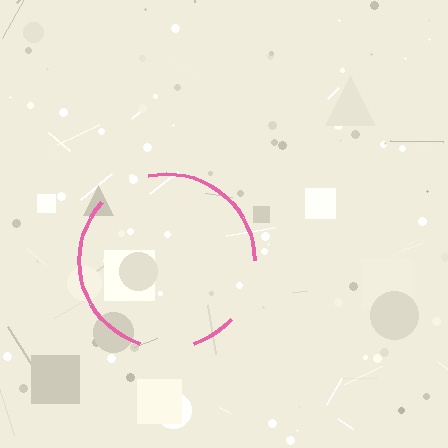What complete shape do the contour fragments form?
The contour fragments form a circle.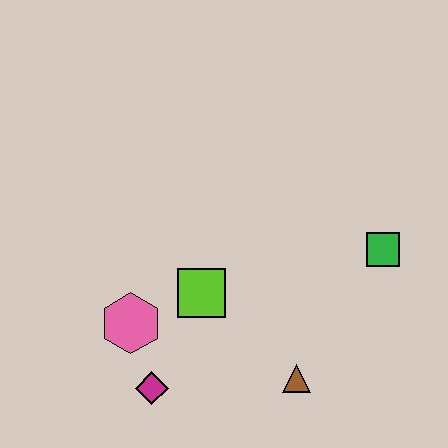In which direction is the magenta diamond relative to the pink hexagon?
The magenta diamond is below the pink hexagon.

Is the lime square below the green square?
Yes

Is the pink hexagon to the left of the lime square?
Yes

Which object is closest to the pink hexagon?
The magenta diamond is closest to the pink hexagon.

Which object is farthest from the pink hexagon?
The green square is farthest from the pink hexagon.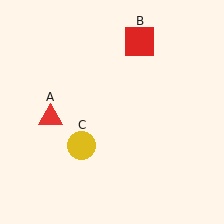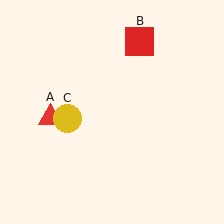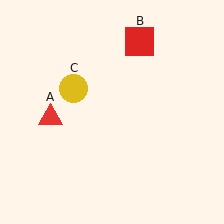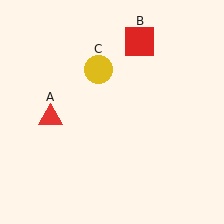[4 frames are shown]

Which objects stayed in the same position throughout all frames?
Red triangle (object A) and red square (object B) remained stationary.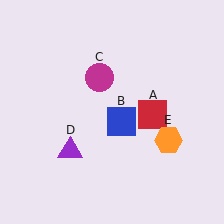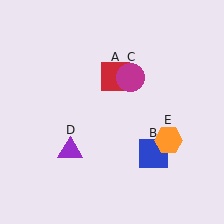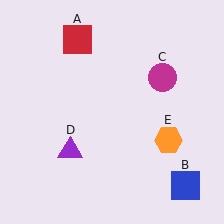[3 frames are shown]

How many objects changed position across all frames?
3 objects changed position: red square (object A), blue square (object B), magenta circle (object C).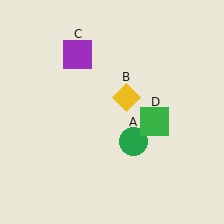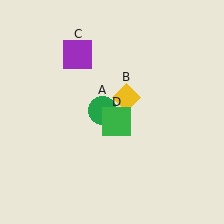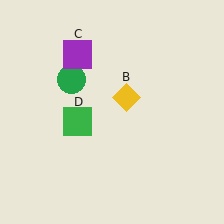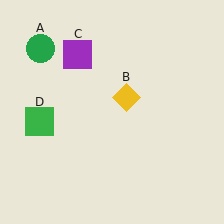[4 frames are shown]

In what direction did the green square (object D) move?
The green square (object D) moved left.